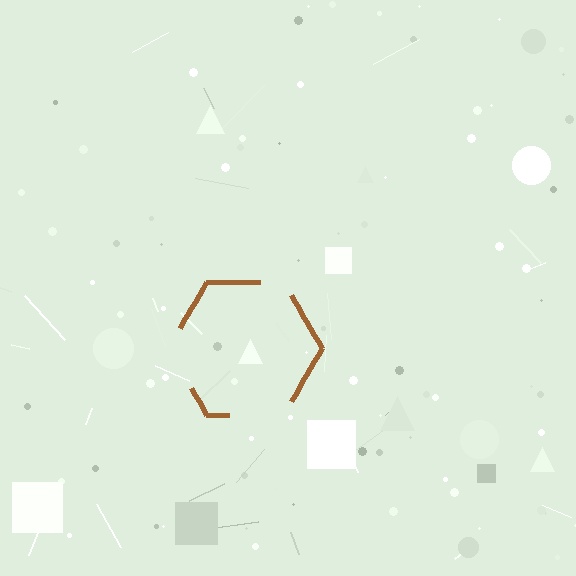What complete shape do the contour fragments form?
The contour fragments form a hexagon.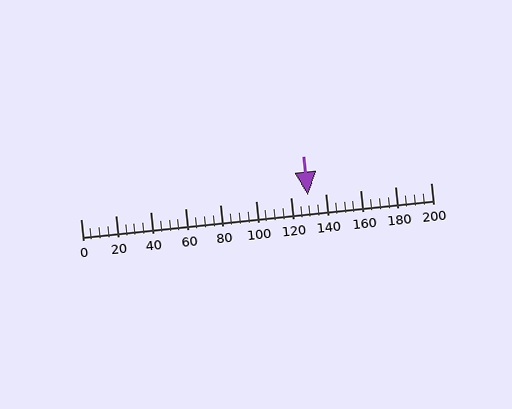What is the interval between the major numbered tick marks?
The major tick marks are spaced 20 units apart.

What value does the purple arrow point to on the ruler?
The purple arrow points to approximately 130.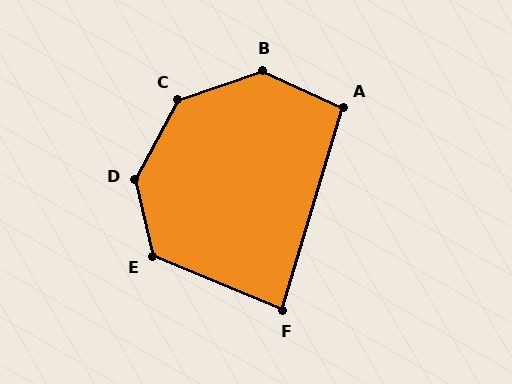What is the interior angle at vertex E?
Approximately 126 degrees (obtuse).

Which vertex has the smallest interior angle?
F, at approximately 84 degrees.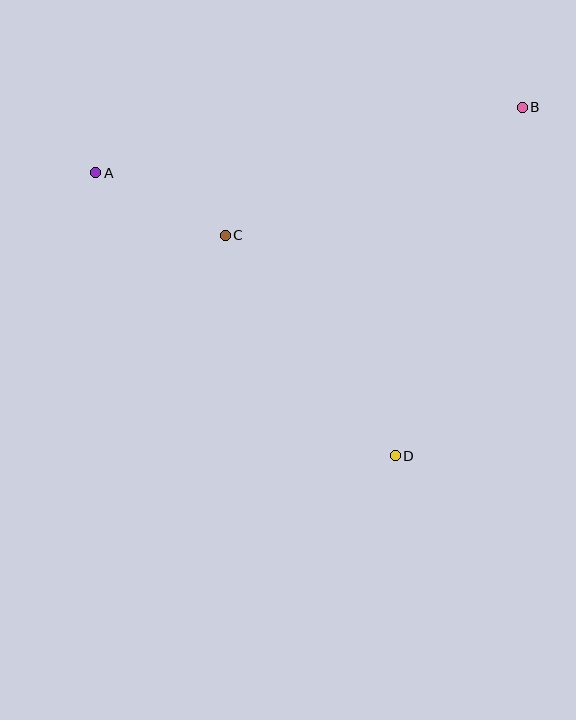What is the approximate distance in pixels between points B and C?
The distance between B and C is approximately 323 pixels.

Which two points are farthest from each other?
Points A and B are farthest from each other.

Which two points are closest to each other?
Points A and C are closest to each other.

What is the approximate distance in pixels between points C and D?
The distance between C and D is approximately 278 pixels.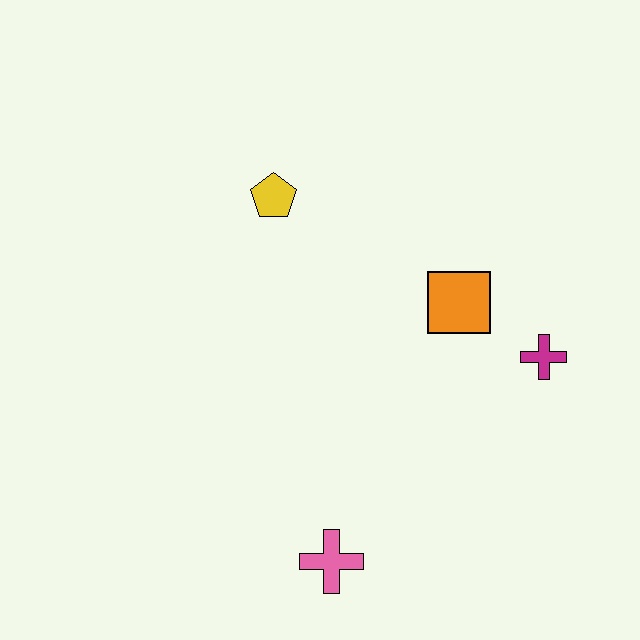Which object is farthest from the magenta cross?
The yellow pentagon is farthest from the magenta cross.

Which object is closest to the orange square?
The magenta cross is closest to the orange square.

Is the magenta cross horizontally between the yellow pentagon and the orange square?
No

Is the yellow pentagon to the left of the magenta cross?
Yes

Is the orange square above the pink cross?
Yes